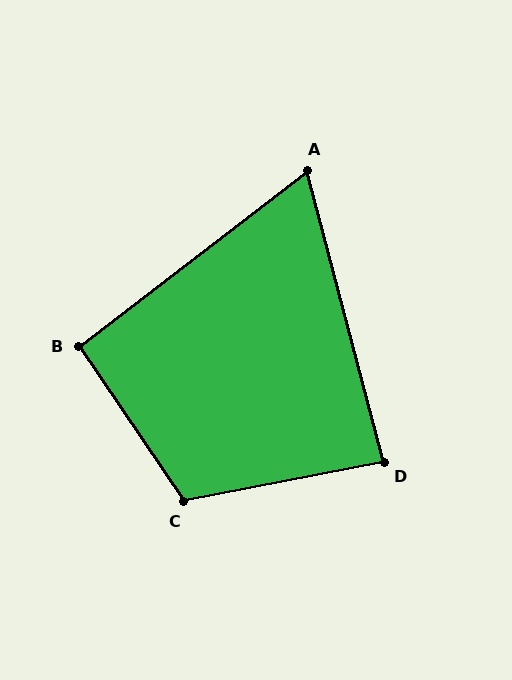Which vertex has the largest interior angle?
C, at approximately 113 degrees.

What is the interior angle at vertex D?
Approximately 86 degrees (approximately right).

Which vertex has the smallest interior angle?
A, at approximately 67 degrees.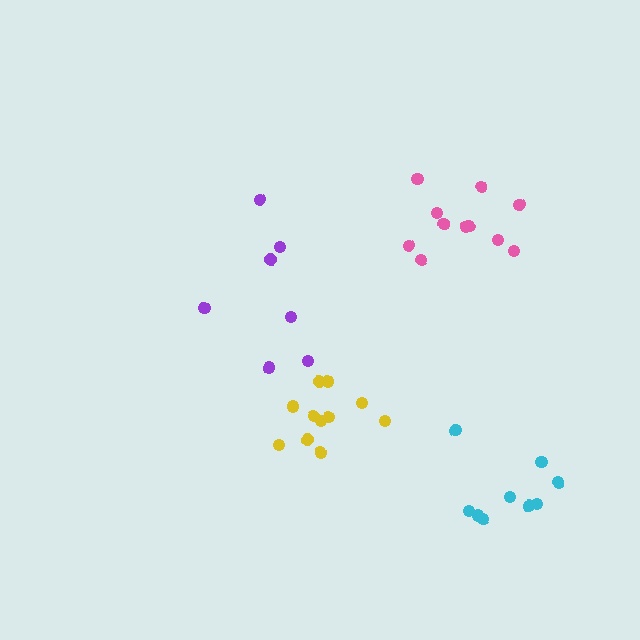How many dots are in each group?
Group 1: 9 dots, Group 2: 7 dots, Group 3: 11 dots, Group 4: 11 dots (38 total).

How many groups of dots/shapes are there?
There are 4 groups.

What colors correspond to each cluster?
The clusters are colored: cyan, purple, yellow, pink.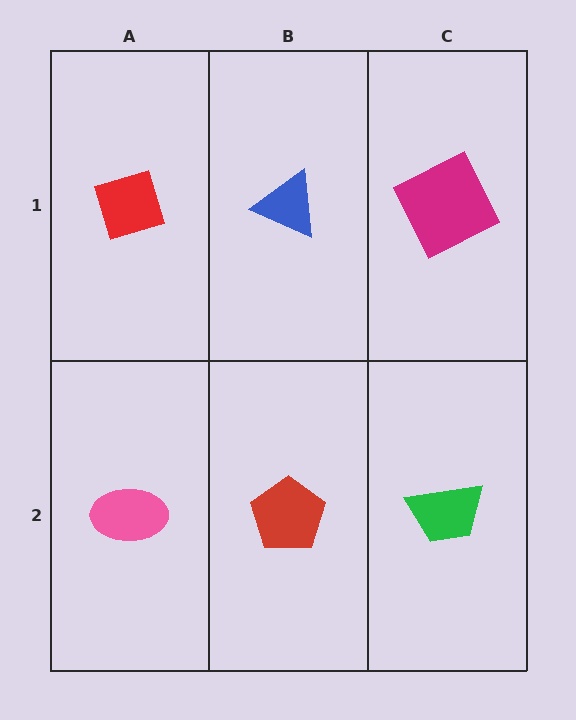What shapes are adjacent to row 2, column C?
A magenta square (row 1, column C), a red pentagon (row 2, column B).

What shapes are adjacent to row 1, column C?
A green trapezoid (row 2, column C), a blue triangle (row 1, column B).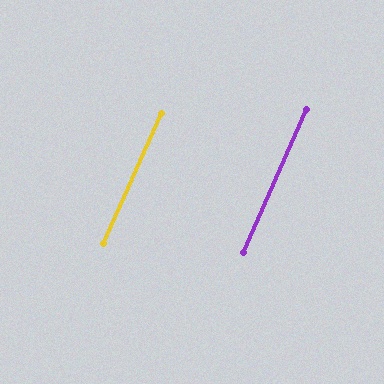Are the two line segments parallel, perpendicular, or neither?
Parallel — their directions differ by only 0.8°.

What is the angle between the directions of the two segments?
Approximately 1 degree.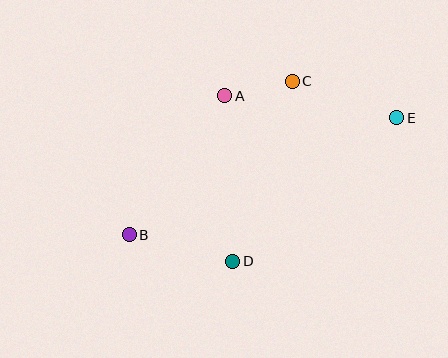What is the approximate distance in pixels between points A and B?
The distance between A and B is approximately 169 pixels.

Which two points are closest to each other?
Points A and C are closest to each other.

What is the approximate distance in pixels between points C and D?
The distance between C and D is approximately 190 pixels.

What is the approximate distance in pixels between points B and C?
The distance between B and C is approximately 224 pixels.